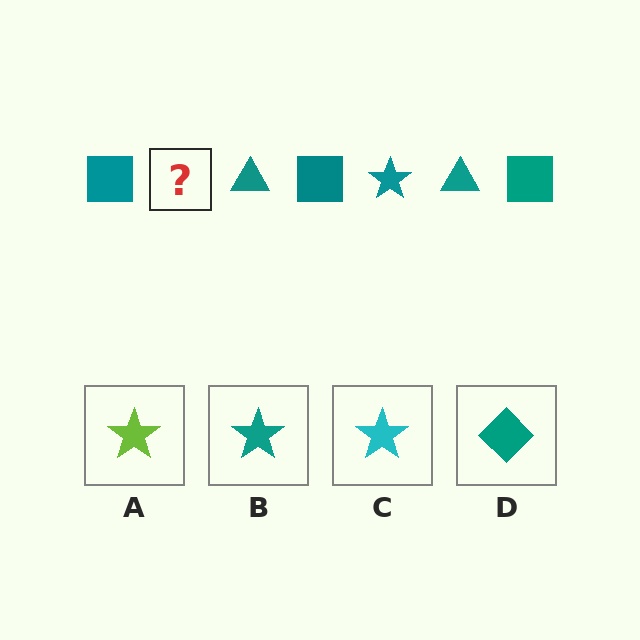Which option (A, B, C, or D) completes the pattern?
B.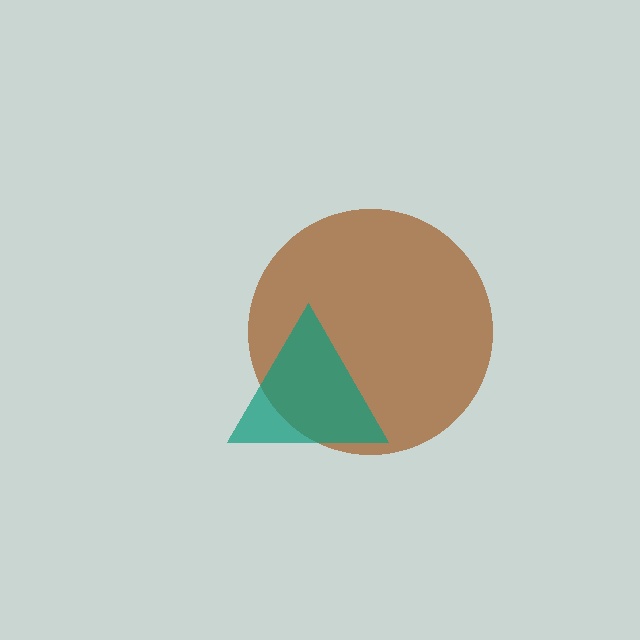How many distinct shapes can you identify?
There are 2 distinct shapes: a brown circle, a teal triangle.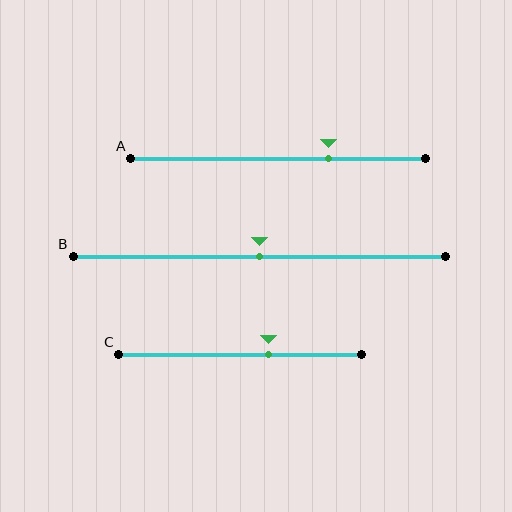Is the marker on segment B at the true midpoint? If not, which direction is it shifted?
Yes, the marker on segment B is at the true midpoint.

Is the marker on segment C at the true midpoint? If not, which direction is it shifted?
No, the marker on segment C is shifted to the right by about 12% of the segment length.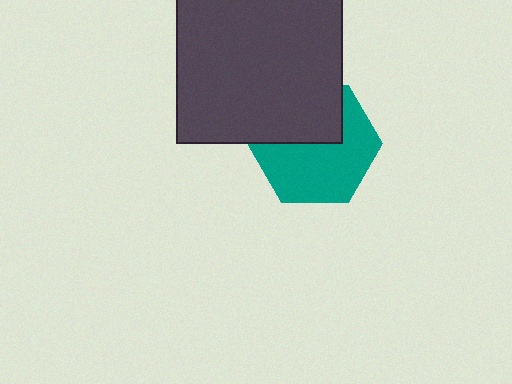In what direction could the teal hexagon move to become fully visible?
The teal hexagon could move down. That would shift it out from behind the dark gray square entirely.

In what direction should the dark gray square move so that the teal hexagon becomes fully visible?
The dark gray square should move up. That is the shortest direction to clear the overlap and leave the teal hexagon fully visible.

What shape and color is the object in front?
The object in front is a dark gray square.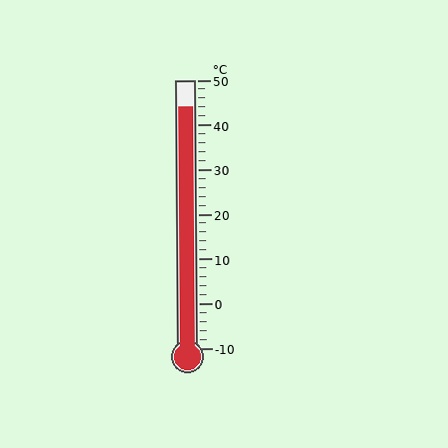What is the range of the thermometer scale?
The thermometer scale ranges from -10°C to 50°C.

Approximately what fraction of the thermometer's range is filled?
The thermometer is filled to approximately 90% of its range.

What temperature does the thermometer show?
The thermometer shows approximately 44°C.